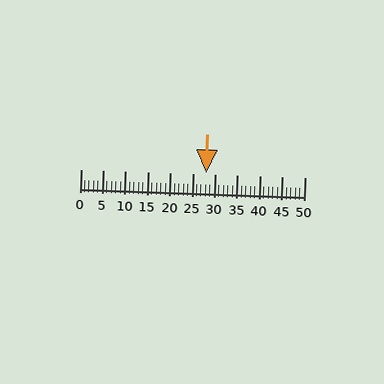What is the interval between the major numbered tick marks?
The major tick marks are spaced 5 units apart.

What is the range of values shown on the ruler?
The ruler shows values from 0 to 50.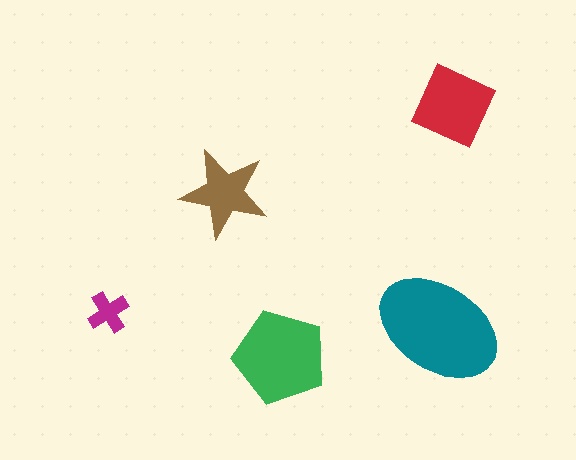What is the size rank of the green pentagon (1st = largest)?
2nd.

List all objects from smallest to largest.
The magenta cross, the brown star, the red diamond, the green pentagon, the teal ellipse.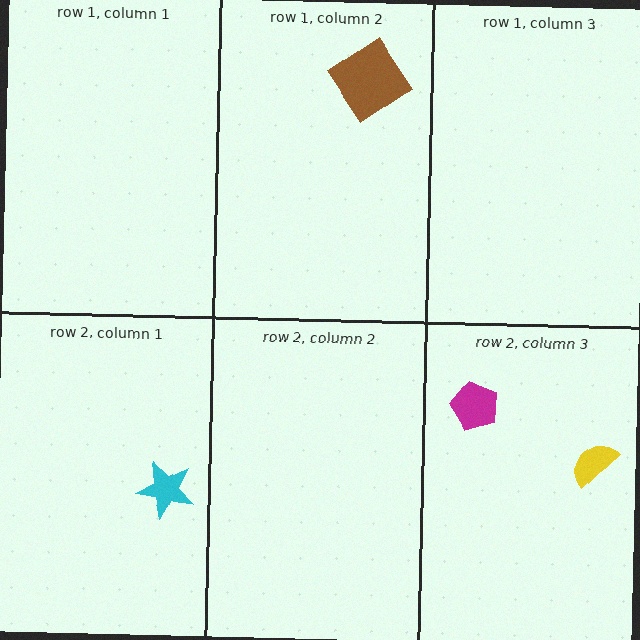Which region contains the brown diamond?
The row 1, column 2 region.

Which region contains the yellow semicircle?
The row 2, column 3 region.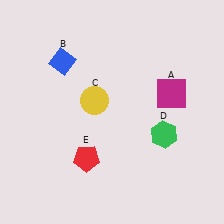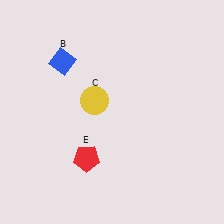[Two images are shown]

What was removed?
The green hexagon (D), the magenta square (A) were removed in Image 2.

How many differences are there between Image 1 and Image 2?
There are 2 differences between the two images.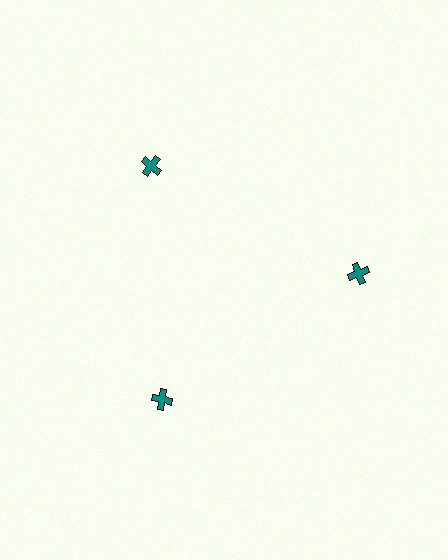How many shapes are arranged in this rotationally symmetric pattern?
There are 3 shapes, arranged in 3 groups of 1.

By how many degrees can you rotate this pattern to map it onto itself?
The pattern maps onto itself every 120 degrees of rotation.